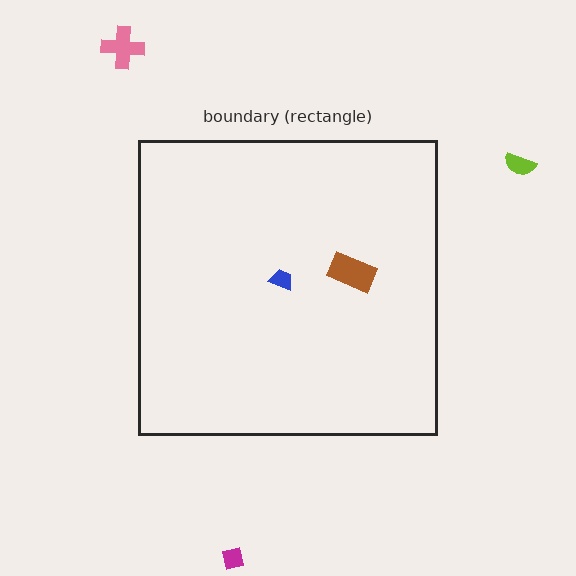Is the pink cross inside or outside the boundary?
Outside.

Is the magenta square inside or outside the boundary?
Outside.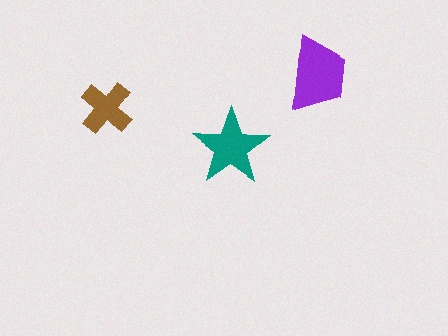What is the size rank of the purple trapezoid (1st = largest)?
1st.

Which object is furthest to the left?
The brown cross is leftmost.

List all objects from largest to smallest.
The purple trapezoid, the teal star, the brown cross.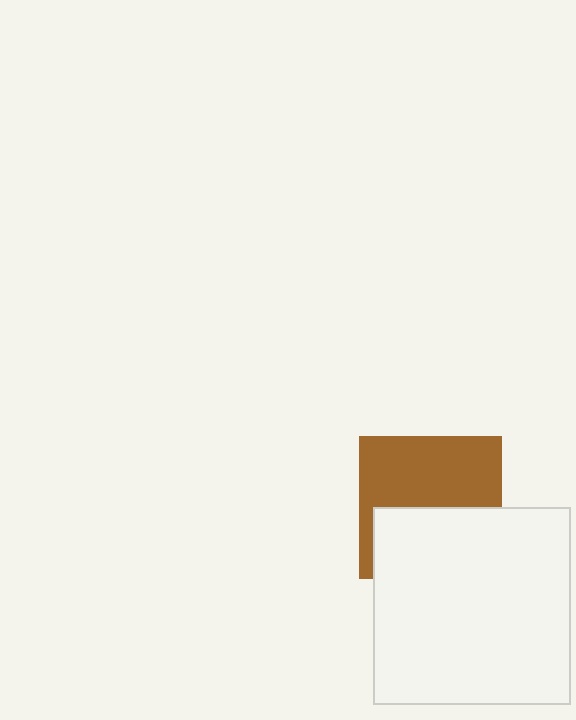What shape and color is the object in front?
The object in front is a white square.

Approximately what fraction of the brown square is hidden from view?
Roughly 45% of the brown square is hidden behind the white square.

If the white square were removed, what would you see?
You would see the complete brown square.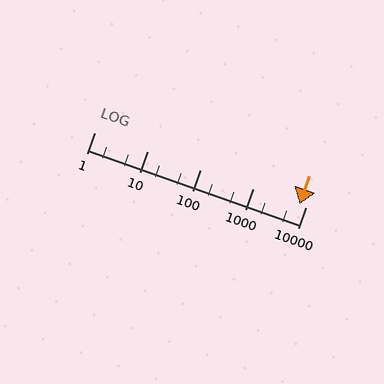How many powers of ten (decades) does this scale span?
The scale spans 4 decades, from 1 to 10000.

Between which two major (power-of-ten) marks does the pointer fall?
The pointer is between 1000 and 10000.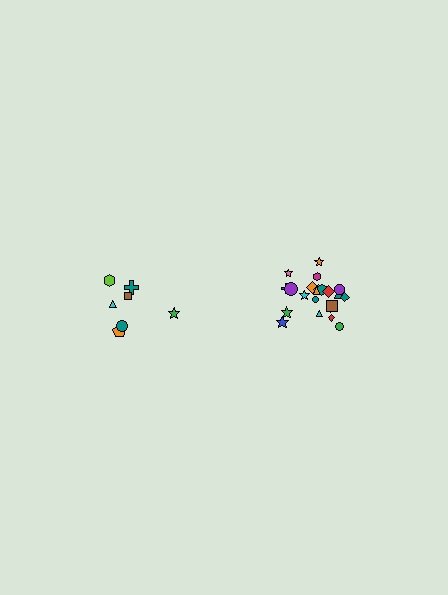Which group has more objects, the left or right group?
The right group.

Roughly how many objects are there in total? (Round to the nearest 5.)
Roughly 30 objects in total.